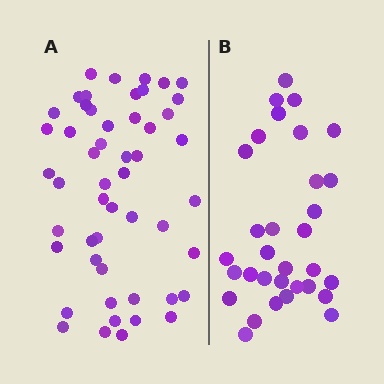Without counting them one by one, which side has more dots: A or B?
Region A (the left region) has more dots.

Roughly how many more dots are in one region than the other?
Region A has approximately 20 more dots than region B.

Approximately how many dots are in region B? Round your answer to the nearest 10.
About 30 dots. (The exact count is 32, which rounds to 30.)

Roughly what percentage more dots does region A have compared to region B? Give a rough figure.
About 60% more.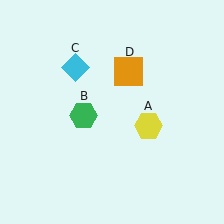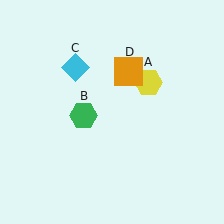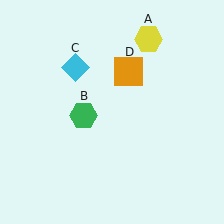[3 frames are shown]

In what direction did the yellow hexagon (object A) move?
The yellow hexagon (object A) moved up.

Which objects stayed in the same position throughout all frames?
Green hexagon (object B) and cyan diamond (object C) and orange square (object D) remained stationary.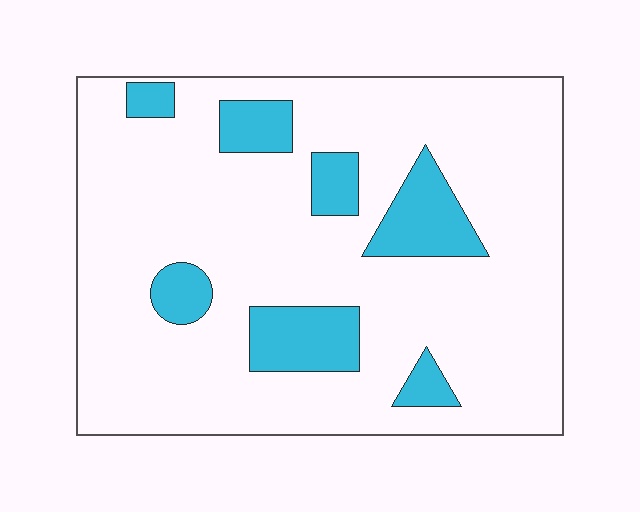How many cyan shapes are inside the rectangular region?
7.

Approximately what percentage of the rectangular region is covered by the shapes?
Approximately 15%.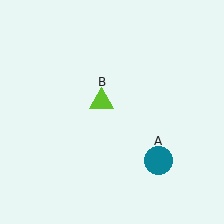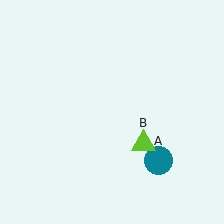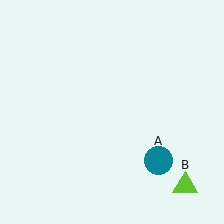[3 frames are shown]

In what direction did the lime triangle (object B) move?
The lime triangle (object B) moved down and to the right.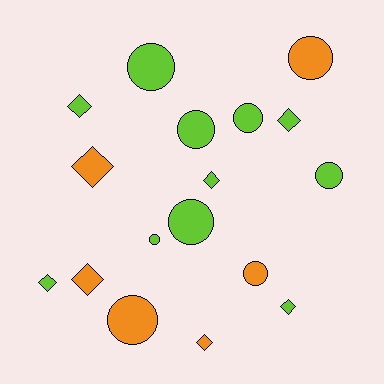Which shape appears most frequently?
Circle, with 9 objects.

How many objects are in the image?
There are 17 objects.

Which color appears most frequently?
Lime, with 11 objects.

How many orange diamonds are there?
There are 3 orange diamonds.